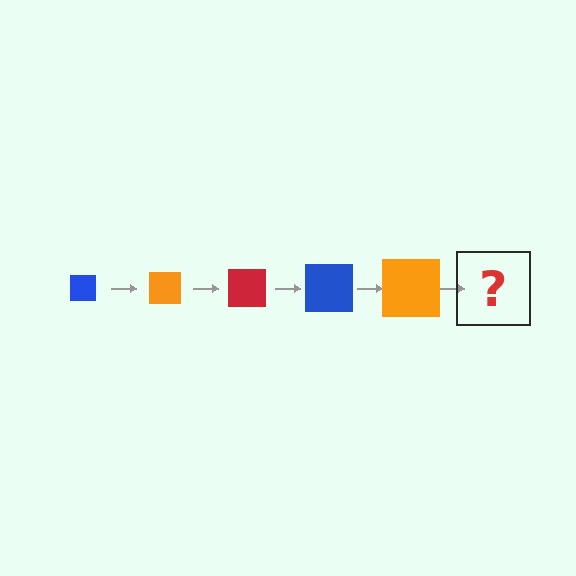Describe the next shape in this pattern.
It should be a red square, larger than the previous one.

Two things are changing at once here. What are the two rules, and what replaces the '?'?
The two rules are that the square grows larger each step and the color cycles through blue, orange, and red. The '?' should be a red square, larger than the previous one.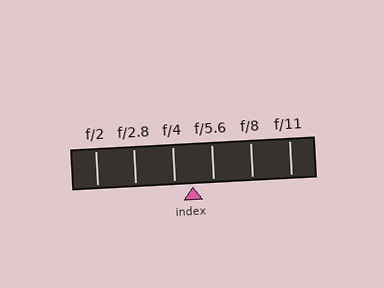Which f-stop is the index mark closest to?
The index mark is closest to f/4.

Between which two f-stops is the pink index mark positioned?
The index mark is between f/4 and f/5.6.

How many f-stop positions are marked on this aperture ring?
There are 6 f-stop positions marked.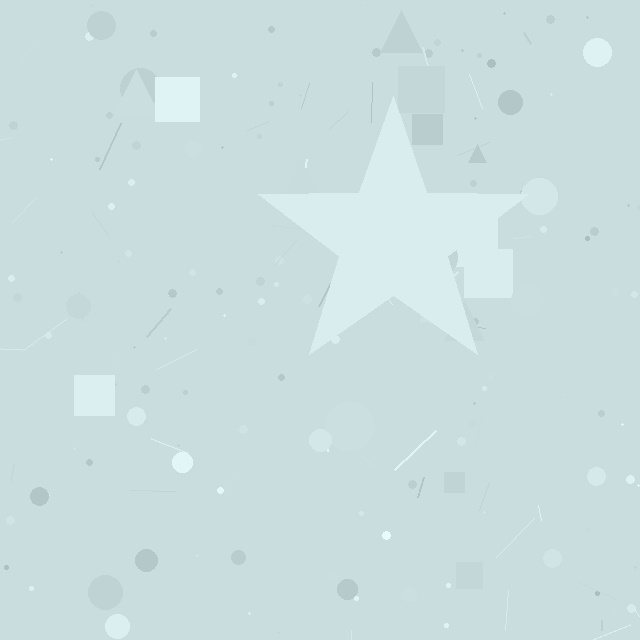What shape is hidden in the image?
A star is hidden in the image.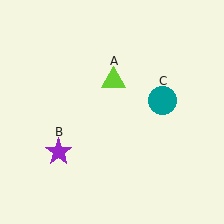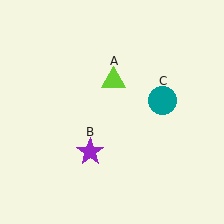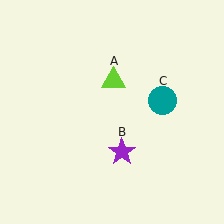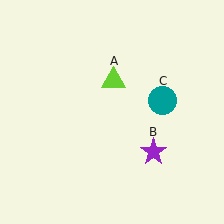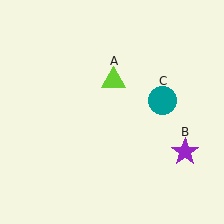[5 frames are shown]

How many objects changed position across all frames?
1 object changed position: purple star (object B).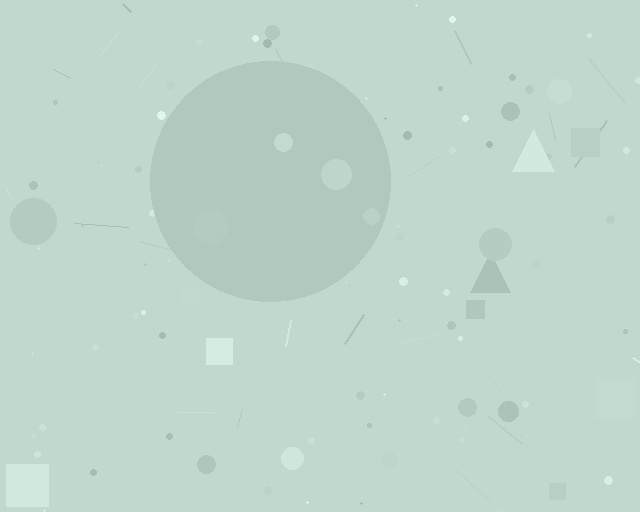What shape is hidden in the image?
A circle is hidden in the image.